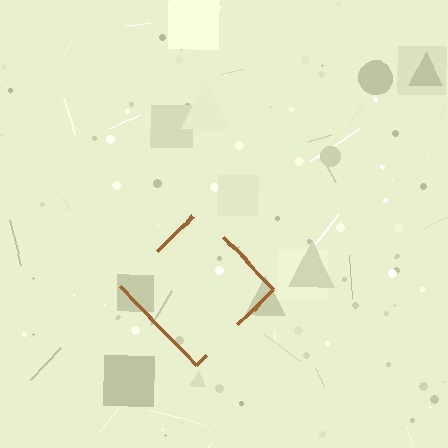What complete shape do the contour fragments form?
The contour fragments form a diamond.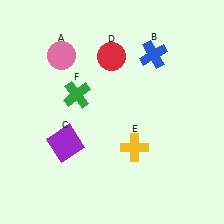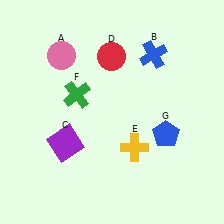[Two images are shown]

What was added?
A blue pentagon (G) was added in Image 2.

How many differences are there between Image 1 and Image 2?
There is 1 difference between the two images.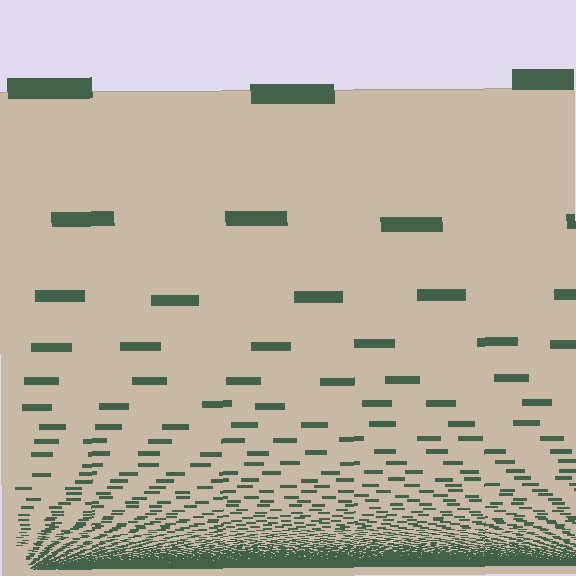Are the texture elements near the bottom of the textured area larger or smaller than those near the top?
Smaller. The gradient is inverted — elements near the bottom are smaller and denser.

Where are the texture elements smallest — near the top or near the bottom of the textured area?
Near the bottom.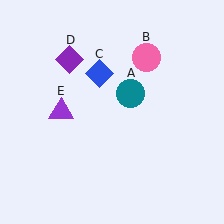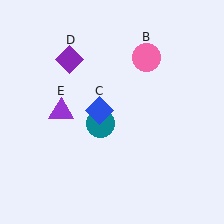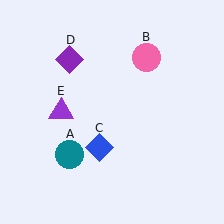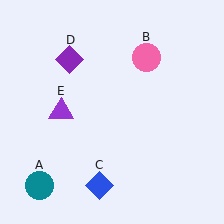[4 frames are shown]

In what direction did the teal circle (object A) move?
The teal circle (object A) moved down and to the left.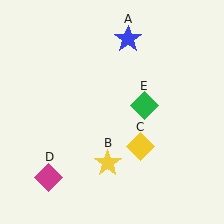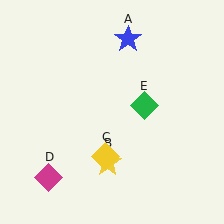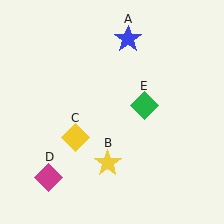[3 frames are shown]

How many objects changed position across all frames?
1 object changed position: yellow diamond (object C).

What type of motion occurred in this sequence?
The yellow diamond (object C) rotated clockwise around the center of the scene.